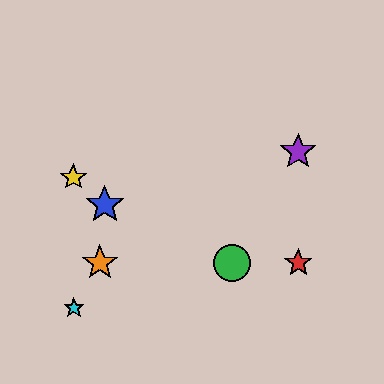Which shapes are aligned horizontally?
The red star, the green circle, the orange star are aligned horizontally.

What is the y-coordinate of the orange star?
The orange star is at y≈263.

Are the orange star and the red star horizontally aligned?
Yes, both are at y≈263.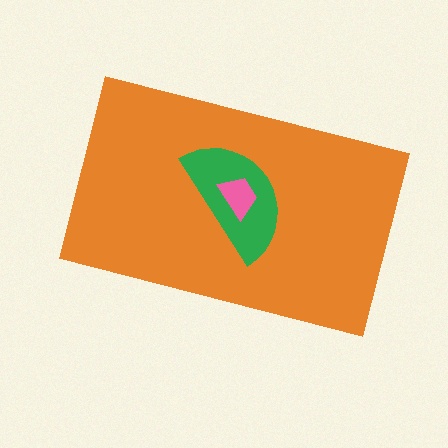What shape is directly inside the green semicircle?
The pink trapezoid.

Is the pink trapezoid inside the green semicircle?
Yes.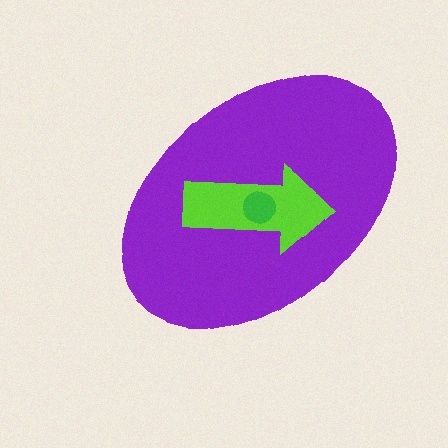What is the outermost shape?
The purple ellipse.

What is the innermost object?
The green circle.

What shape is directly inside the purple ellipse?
The lime arrow.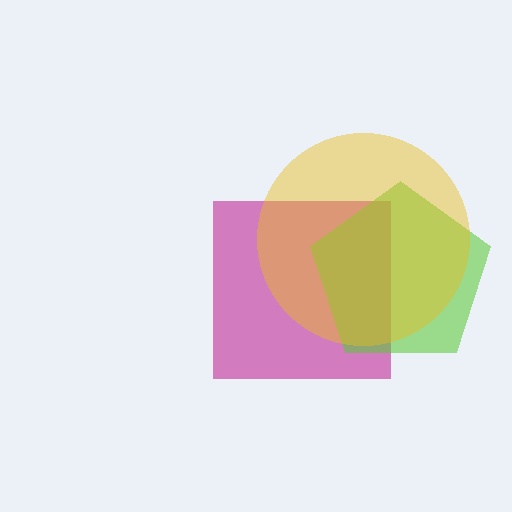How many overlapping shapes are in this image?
There are 3 overlapping shapes in the image.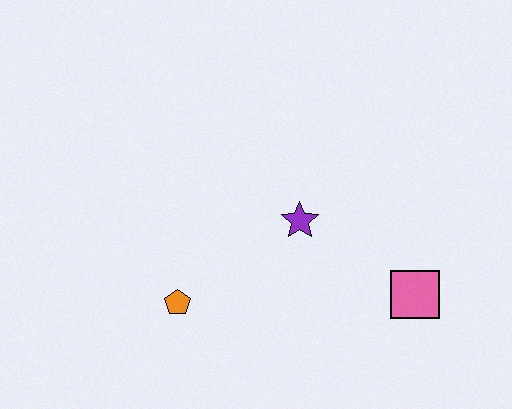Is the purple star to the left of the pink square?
Yes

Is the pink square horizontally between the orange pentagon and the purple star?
No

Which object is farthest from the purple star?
The orange pentagon is farthest from the purple star.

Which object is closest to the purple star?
The pink square is closest to the purple star.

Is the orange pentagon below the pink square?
Yes